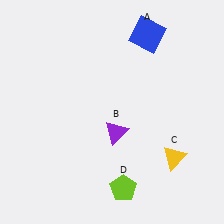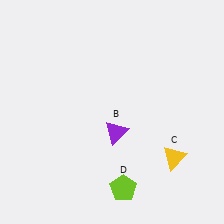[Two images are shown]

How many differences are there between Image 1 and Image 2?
There is 1 difference between the two images.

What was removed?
The blue square (A) was removed in Image 2.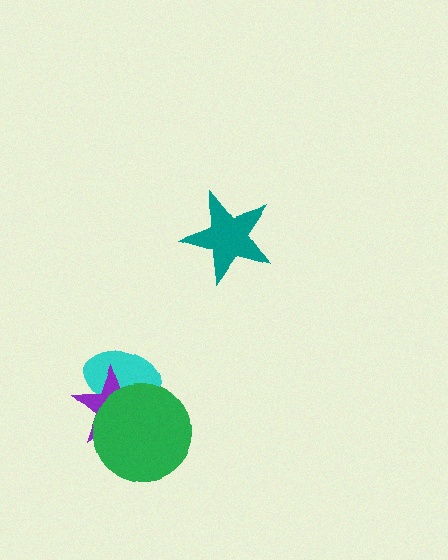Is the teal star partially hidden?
No, no other shape covers it.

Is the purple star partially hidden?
Yes, it is partially covered by another shape.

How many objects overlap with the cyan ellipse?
2 objects overlap with the cyan ellipse.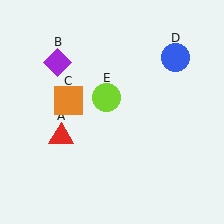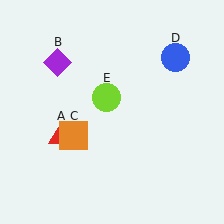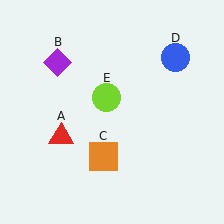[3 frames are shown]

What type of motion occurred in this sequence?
The orange square (object C) rotated counterclockwise around the center of the scene.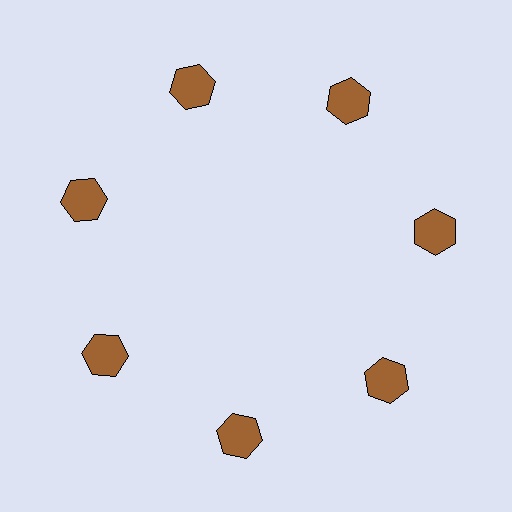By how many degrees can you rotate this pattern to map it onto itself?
The pattern maps onto itself every 51 degrees of rotation.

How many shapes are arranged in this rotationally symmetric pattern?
There are 7 shapes, arranged in 7 groups of 1.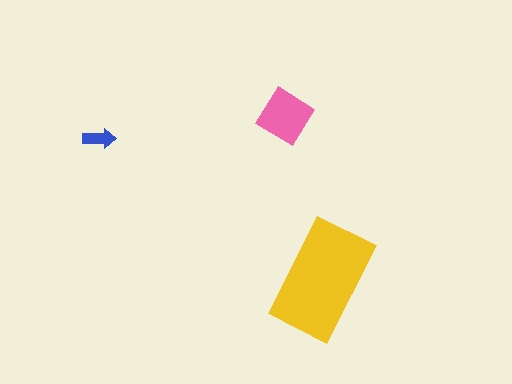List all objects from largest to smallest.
The yellow rectangle, the pink diamond, the blue arrow.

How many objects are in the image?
There are 3 objects in the image.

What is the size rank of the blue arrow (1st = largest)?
3rd.